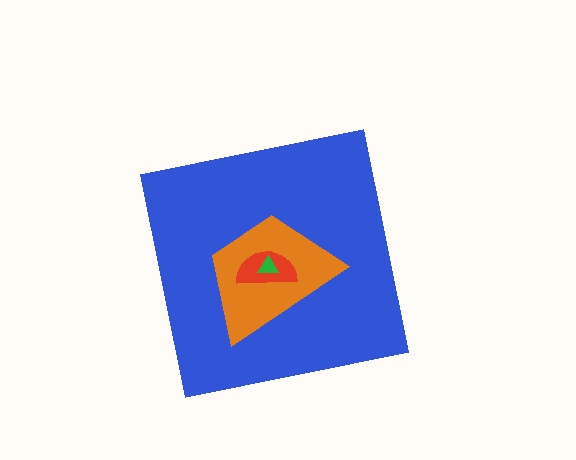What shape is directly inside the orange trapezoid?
The red semicircle.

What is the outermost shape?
The blue square.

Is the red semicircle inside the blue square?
Yes.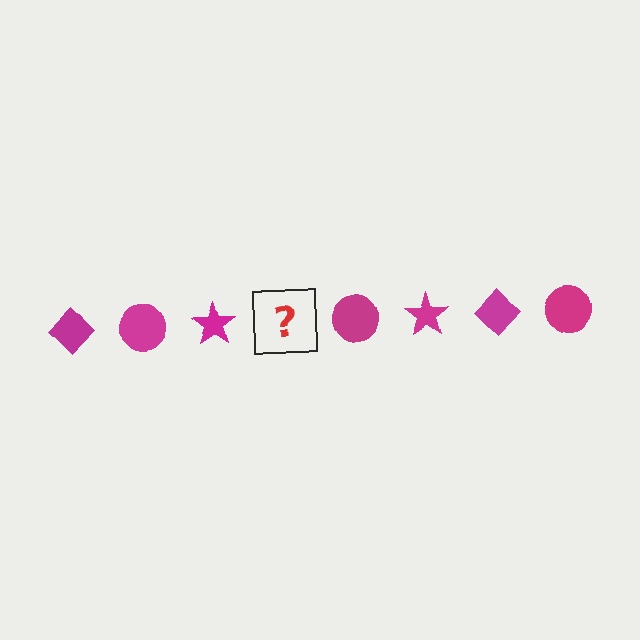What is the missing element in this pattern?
The missing element is a magenta diamond.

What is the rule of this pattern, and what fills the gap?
The rule is that the pattern cycles through diamond, circle, star shapes in magenta. The gap should be filled with a magenta diamond.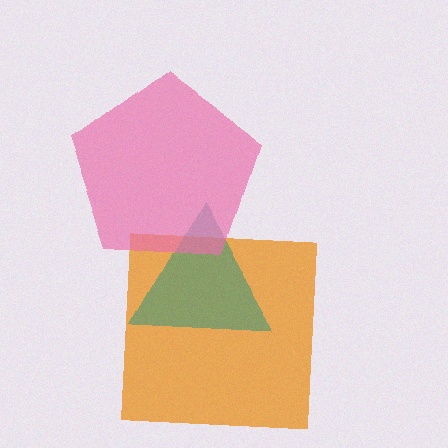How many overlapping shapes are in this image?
There are 3 overlapping shapes in the image.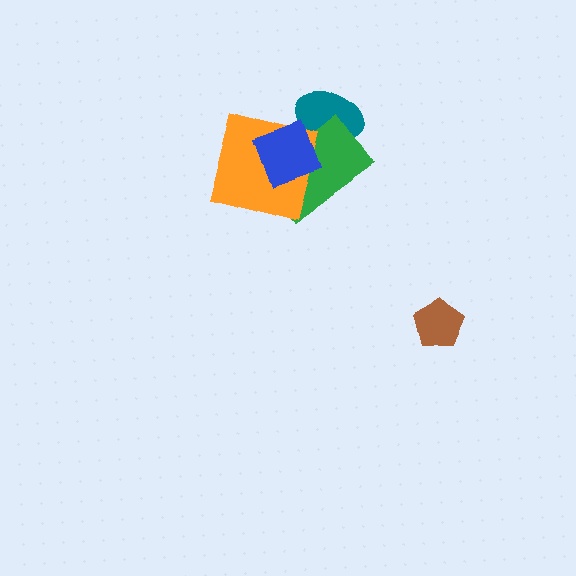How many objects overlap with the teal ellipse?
1 object overlaps with the teal ellipse.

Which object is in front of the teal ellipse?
The green rectangle is in front of the teal ellipse.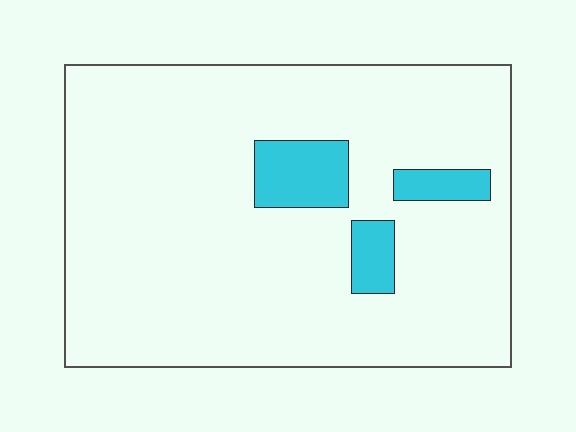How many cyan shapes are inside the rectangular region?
3.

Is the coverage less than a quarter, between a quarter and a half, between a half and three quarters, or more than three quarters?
Less than a quarter.